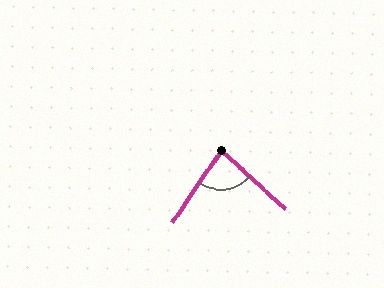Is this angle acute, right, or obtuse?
It is acute.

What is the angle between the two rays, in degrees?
Approximately 83 degrees.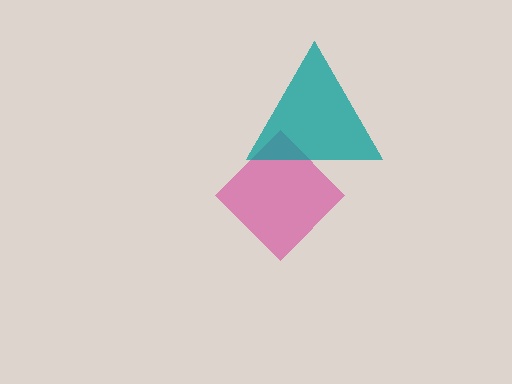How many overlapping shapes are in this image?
There are 2 overlapping shapes in the image.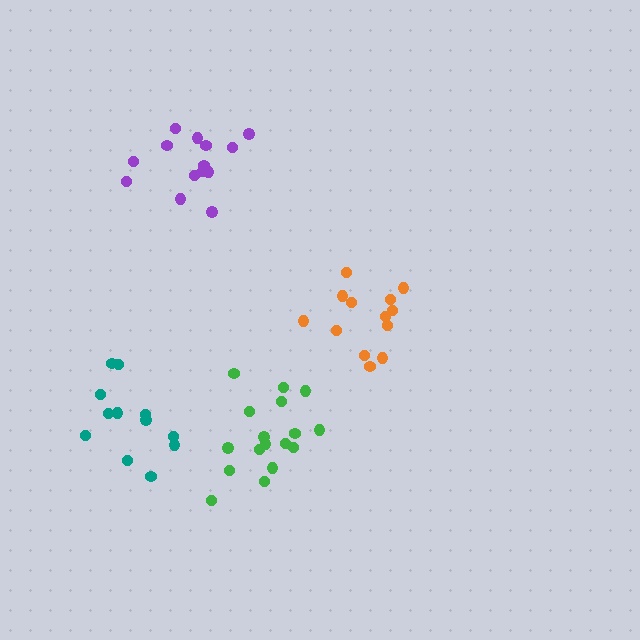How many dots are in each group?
Group 1: 13 dots, Group 2: 17 dots, Group 3: 12 dots, Group 4: 14 dots (56 total).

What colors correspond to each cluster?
The clusters are colored: orange, green, teal, purple.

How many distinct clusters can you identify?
There are 4 distinct clusters.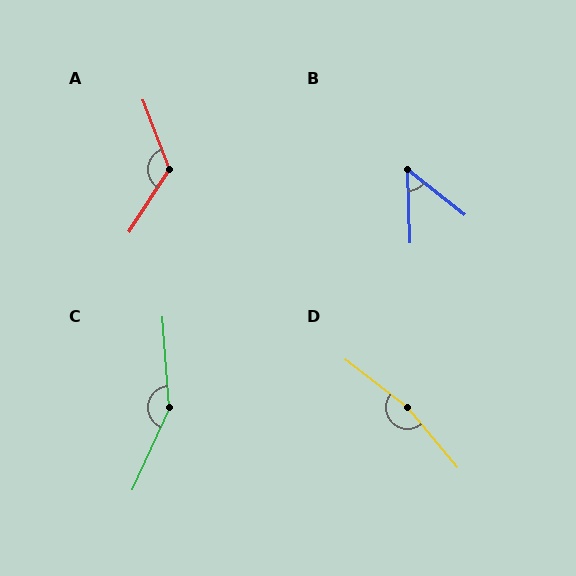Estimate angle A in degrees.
Approximately 126 degrees.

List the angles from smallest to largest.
B (50°), A (126°), C (152°), D (167°).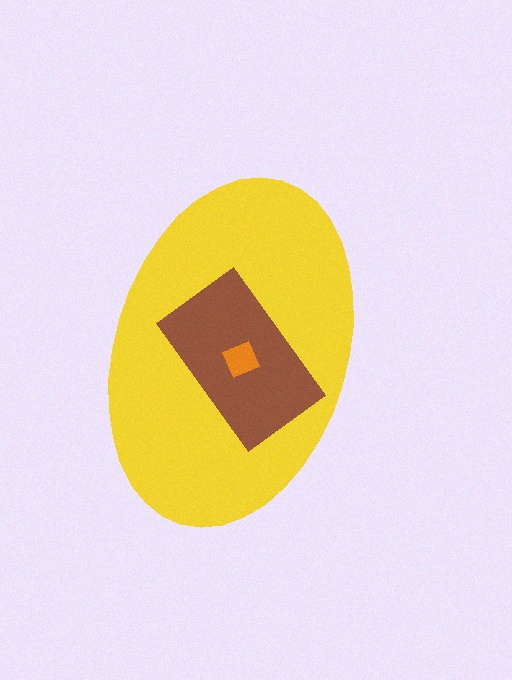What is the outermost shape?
The yellow ellipse.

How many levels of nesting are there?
3.